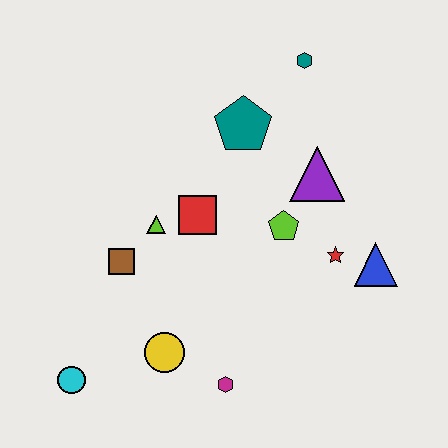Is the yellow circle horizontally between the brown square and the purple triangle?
Yes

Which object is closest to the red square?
The lime triangle is closest to the red square.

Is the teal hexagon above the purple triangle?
Yes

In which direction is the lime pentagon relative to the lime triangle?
The lime pentagon is to the right of the lime triangle.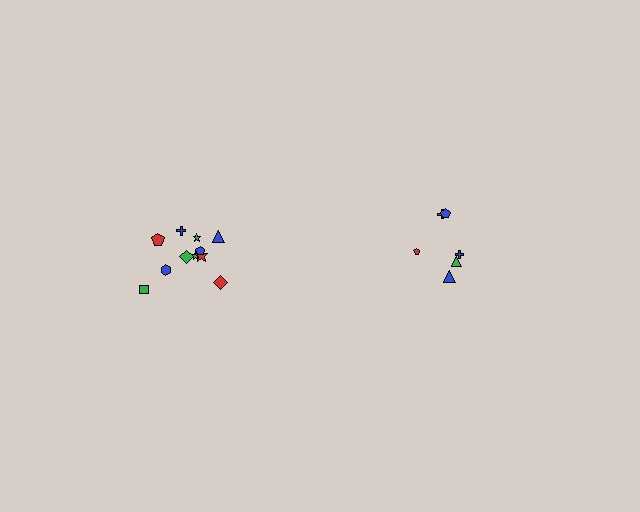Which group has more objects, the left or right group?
The left group.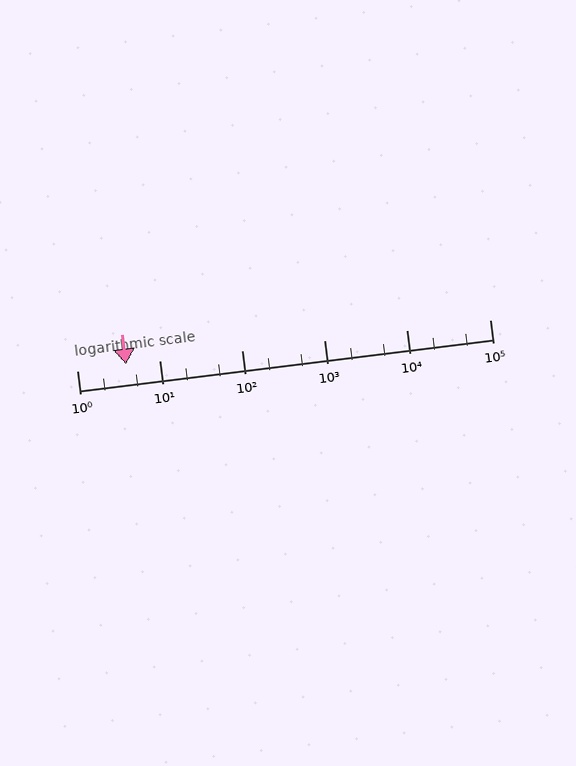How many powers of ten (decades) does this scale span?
The scale spans 5 decades, from 1 to 100000.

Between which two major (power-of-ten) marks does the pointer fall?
The pointer is between 1 and 10.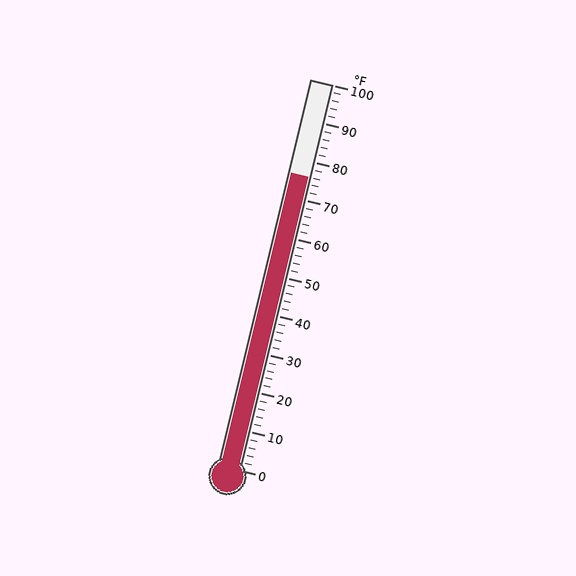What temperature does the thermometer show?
The thermometer shows approximately 76°F.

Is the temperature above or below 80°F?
The temperature is below 80°F.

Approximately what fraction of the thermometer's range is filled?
The thermometer is filled to approximately 75% of its range.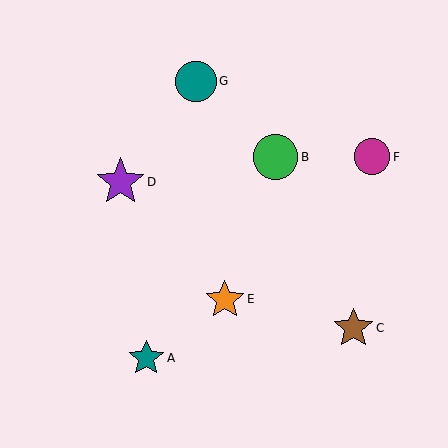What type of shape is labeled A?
Shape A is a teal star.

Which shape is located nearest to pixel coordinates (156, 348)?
The teal star (labeled A) at (146, 358) is nearest to that location.